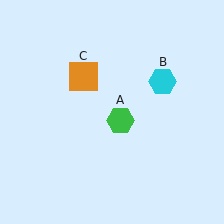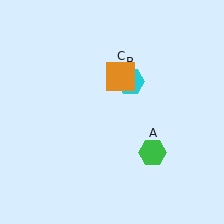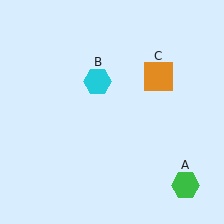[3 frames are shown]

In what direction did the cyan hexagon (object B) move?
The cyan hexagon (object B) moved left.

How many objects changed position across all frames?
3 objects changed position: green hexagon (object A), cyan hexagon (object B), orange square (object C).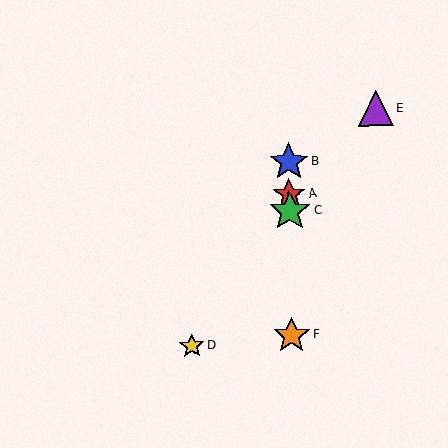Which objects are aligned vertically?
Objects A, B, C, F are aligned vertically.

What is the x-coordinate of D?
Object D is at x≈192.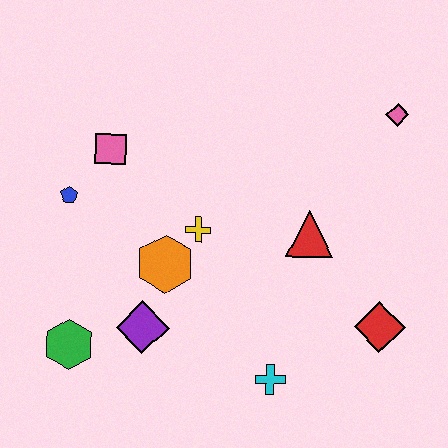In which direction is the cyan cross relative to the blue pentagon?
The cyan cross is to the right of the blue pentagon.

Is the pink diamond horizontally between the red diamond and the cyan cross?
No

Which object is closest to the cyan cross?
The red diamond is closest to the cyan cross.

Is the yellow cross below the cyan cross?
No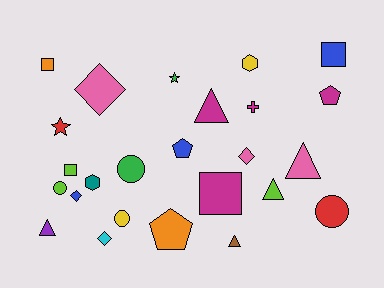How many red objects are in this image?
There are 2 red objects.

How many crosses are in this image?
There is 1 cross.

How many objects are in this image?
There are 25 objects.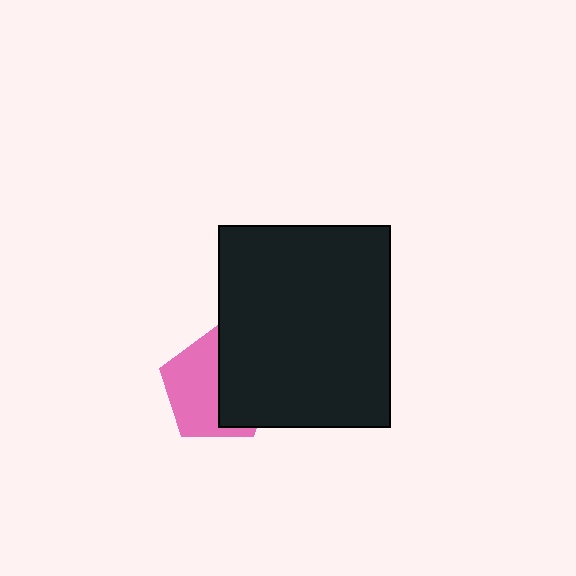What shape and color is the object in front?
The object in front is a black rectangle.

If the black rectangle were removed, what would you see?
You would see the complete pink pentagon.